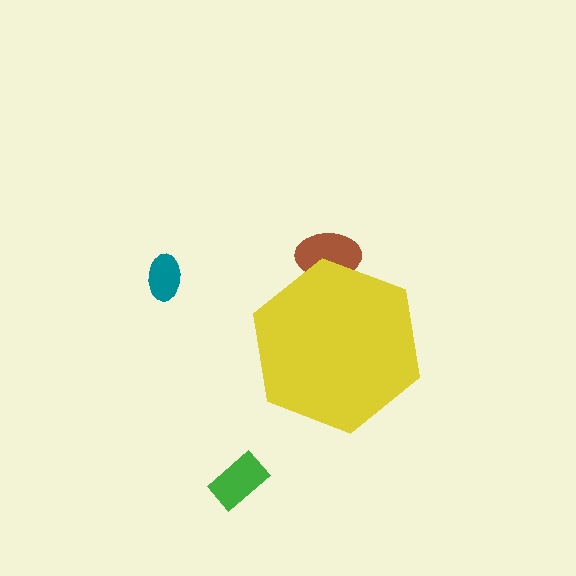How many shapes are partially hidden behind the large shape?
1 shape is partially hidden.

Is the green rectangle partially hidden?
No, the green rectangle is fully visible.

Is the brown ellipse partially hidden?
Yes, the brown ellipse is partially hidden behind the yellow hexagon.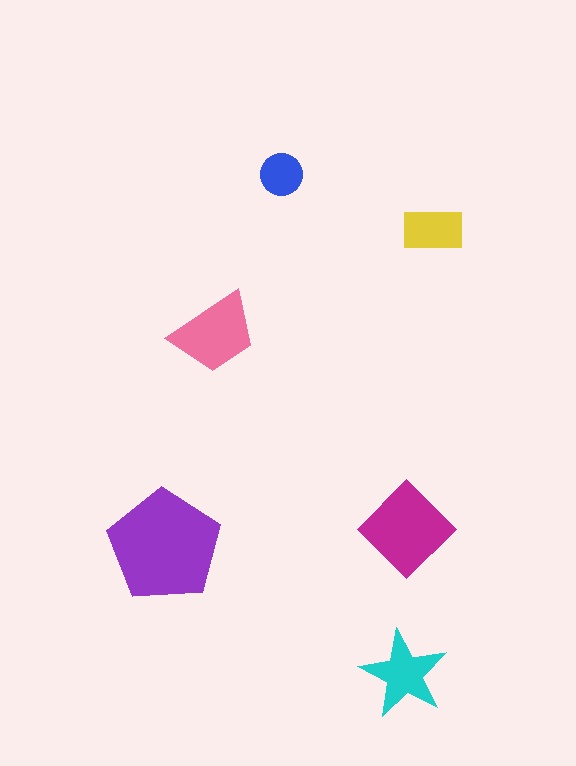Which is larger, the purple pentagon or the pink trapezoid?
The purple pentagon.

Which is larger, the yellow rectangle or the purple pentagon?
The purple pentagon.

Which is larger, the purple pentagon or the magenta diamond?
The purple pentagon.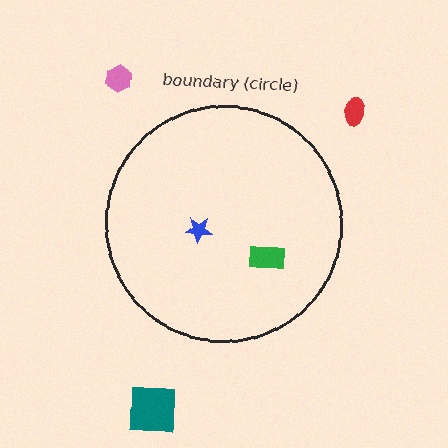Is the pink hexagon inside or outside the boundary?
Outside.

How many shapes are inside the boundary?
2 inside, 3 outside.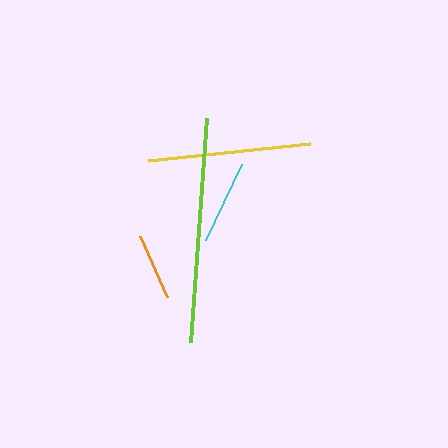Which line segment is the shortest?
The orange line is the shortest at approximately 67 pixels.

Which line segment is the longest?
The lime line is the longest at approximately 224 pixels.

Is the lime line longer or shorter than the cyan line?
The lime line is longer than the cyan line.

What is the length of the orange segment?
The orange segment is approximately 67 pixels long.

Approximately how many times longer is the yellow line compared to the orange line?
The yellow line is approximately 2.4 times the length of the orange line.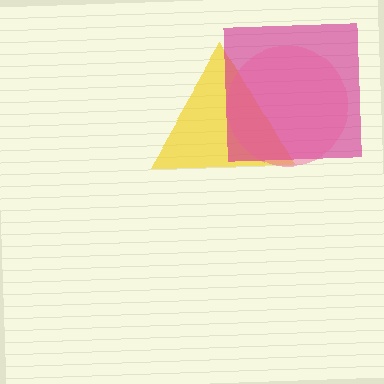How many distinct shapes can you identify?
There are 3 distinct shapes: a yellow triangle, a magenta square, a pink circle.